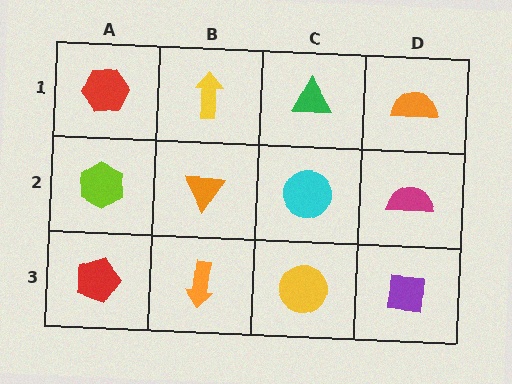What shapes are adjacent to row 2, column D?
An orange semicircle (row 1, column D), a purple square (row 3, column D), a cyan circle (row 2, column C).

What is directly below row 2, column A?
A red pentagon.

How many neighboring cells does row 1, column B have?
3.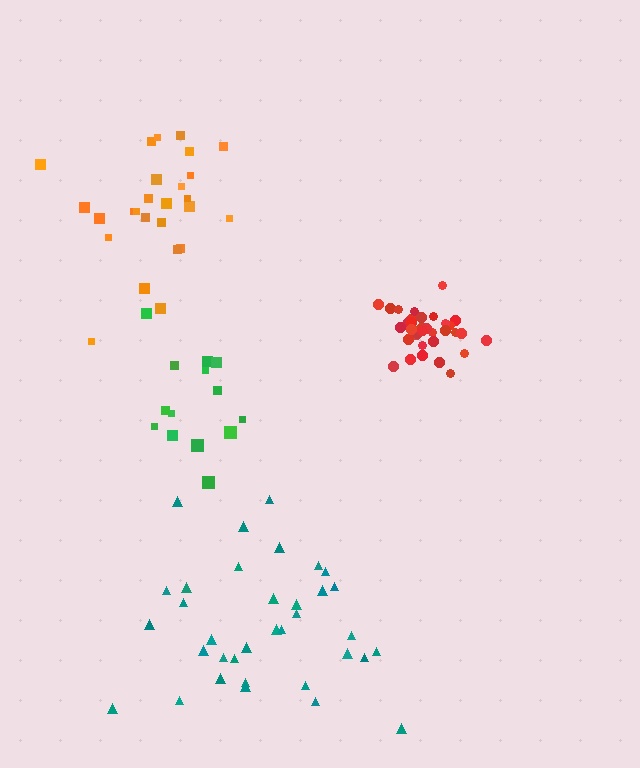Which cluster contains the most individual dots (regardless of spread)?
Teal (35).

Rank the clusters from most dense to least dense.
red, teal, orange, green.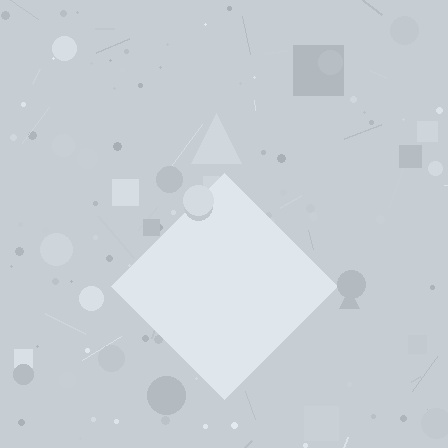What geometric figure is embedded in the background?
A diamond is embedded in the background.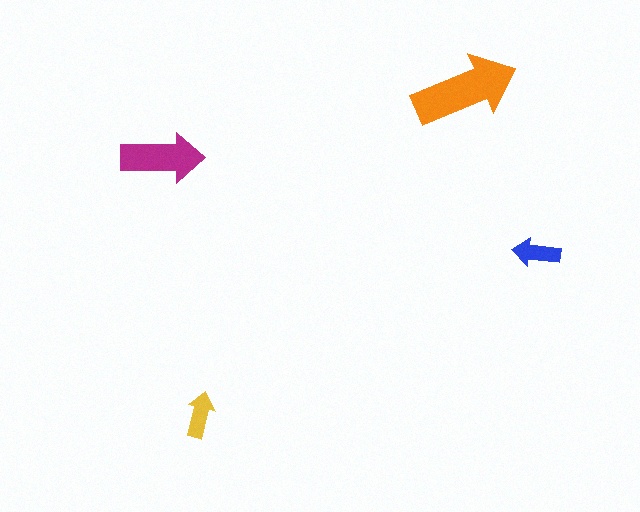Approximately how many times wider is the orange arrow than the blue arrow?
About 2 times wider.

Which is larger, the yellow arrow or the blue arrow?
The blue one.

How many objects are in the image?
There are 4 objects in the image.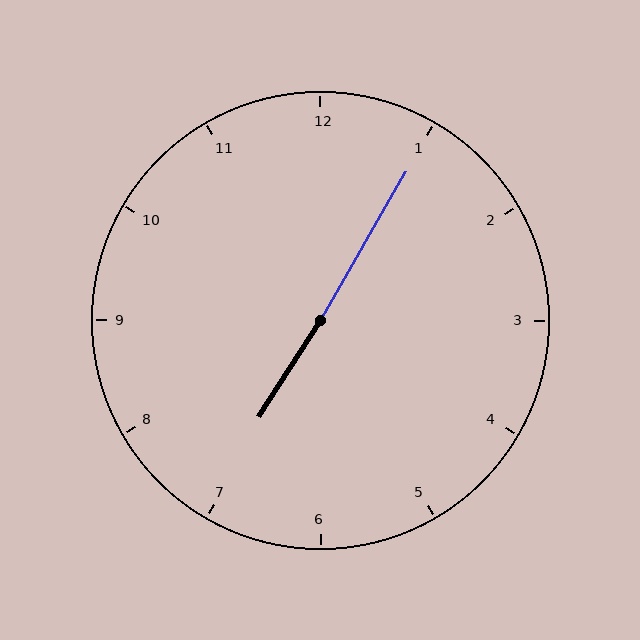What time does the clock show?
7:05.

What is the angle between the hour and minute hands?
Approximately 178 degrees.